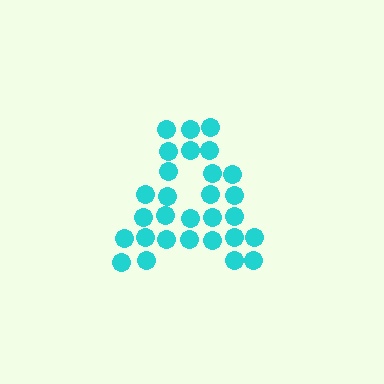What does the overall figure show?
The overall figure shows the letter A.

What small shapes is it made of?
It is made of small circles.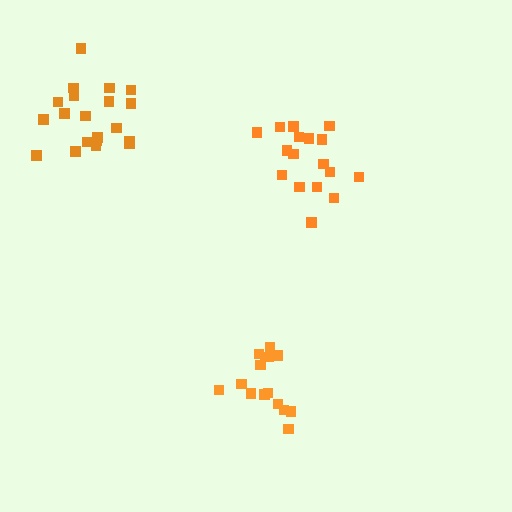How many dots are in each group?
Group 1: 17 dots, Group 2: 20 dots, Group 3: 15 dots (52 total).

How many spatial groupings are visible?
There are 3 spatial groupings.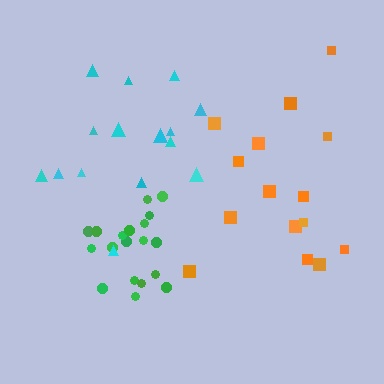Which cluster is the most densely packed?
Green.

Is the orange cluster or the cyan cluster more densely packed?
Cyan.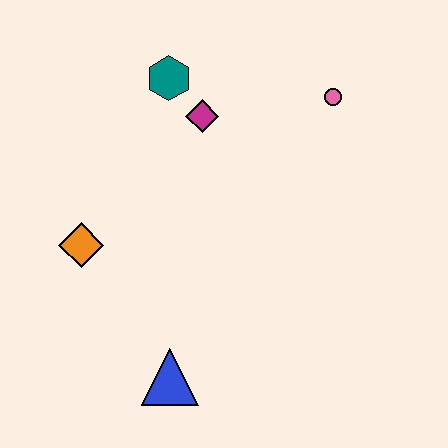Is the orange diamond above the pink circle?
No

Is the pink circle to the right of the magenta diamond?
Yes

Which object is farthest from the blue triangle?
The pink circle is farthest from the blue triangle.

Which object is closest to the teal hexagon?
The magenta diamond is closest to the teal hexagon.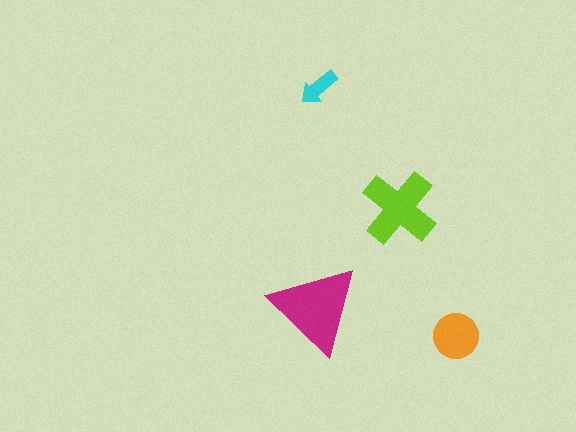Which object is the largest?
The magenta triangle.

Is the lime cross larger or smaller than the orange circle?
Larger.